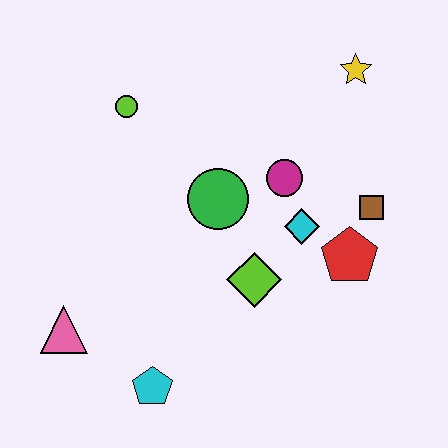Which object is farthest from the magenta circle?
The pink triangle is farthest from the magenta circle.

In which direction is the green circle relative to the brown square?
The green circle is to the left of the brown square.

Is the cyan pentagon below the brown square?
Yes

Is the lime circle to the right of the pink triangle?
Yes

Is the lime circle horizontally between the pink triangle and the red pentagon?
Yes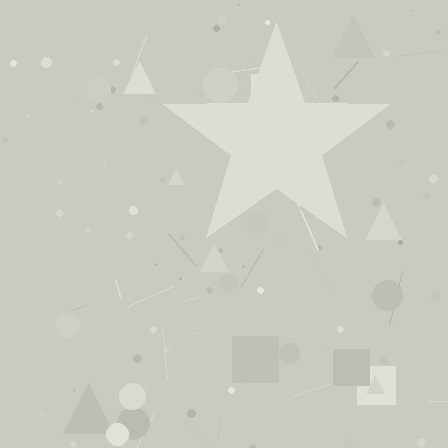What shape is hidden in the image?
A star is hidden in the image.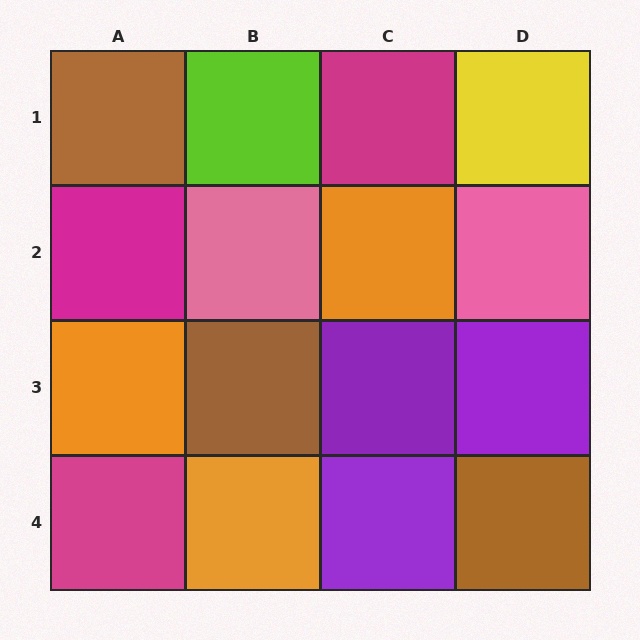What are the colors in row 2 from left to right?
Magenta, pink, orange, pink.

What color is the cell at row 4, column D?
Brown.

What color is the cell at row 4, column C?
Purple.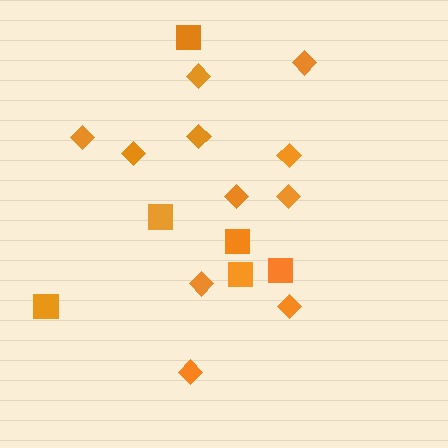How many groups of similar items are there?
There are 2 groups: one group of diamonds (11) and one group of squares (6).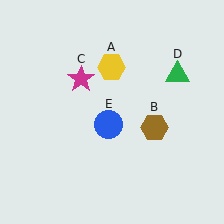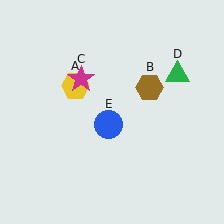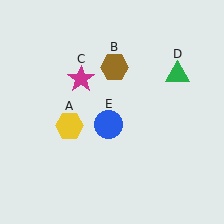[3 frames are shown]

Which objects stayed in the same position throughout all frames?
Magenta star (object C) and green triangle (object D) and blue circle (object E) remained stationary.